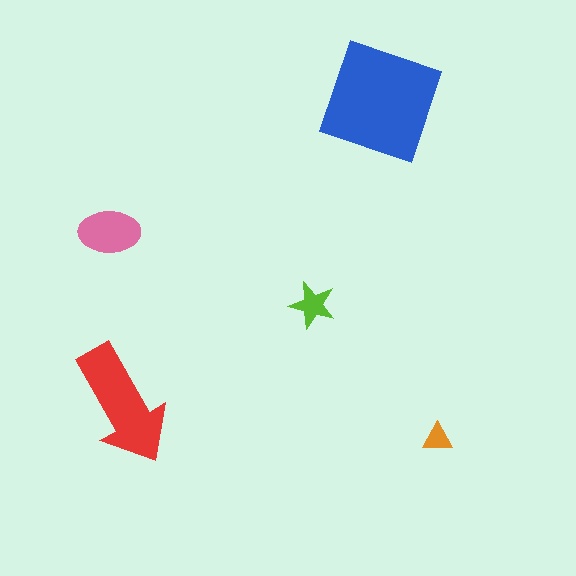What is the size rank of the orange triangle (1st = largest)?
5th.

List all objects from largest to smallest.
The blue square, the red arrow, the pink ellipse, the lime star, the orange triangle.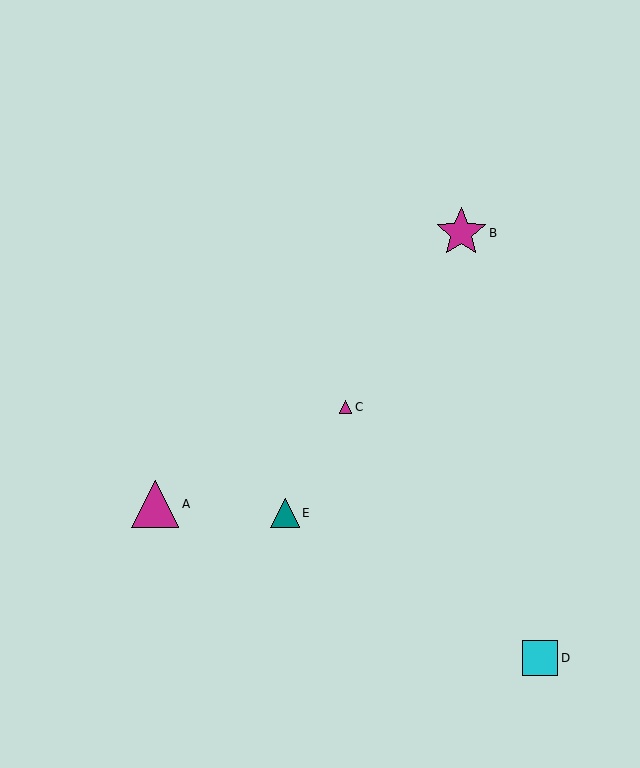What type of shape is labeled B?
Shape B is a magenta star.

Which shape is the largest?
The magenta star (labeled B) is the largest.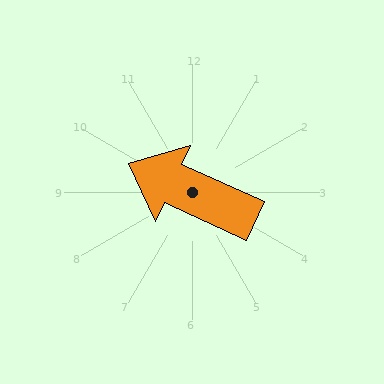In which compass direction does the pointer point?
Northwest.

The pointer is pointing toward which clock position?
Roughly 10 o'clock.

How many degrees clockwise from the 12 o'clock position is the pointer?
Approximately 295 degrees.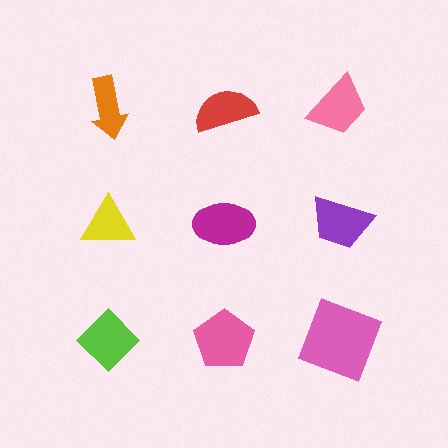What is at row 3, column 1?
A lime diamond.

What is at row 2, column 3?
A purple trapezoid.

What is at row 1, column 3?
A pink trapezoid.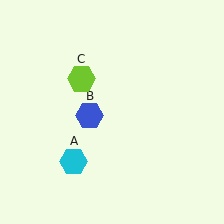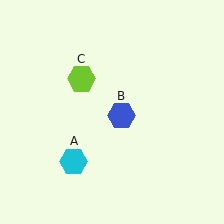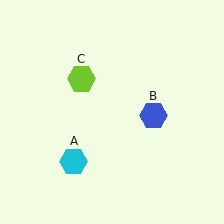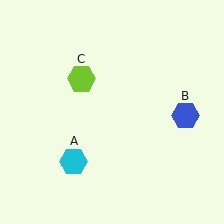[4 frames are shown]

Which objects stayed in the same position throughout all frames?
Cyan hexagon (object A) and lime hexagon (object C) remained stationary.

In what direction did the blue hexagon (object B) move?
The blue hexagon (object B) moved right.